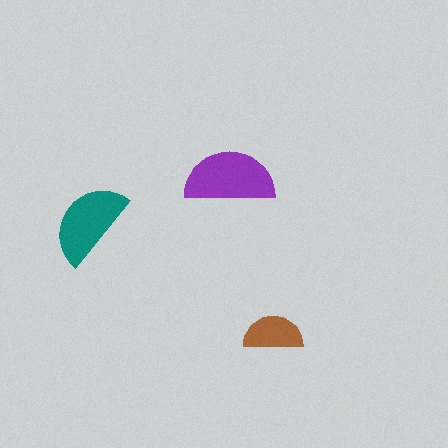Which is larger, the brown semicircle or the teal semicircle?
The teal one.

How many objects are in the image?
There are 3 objects in the image.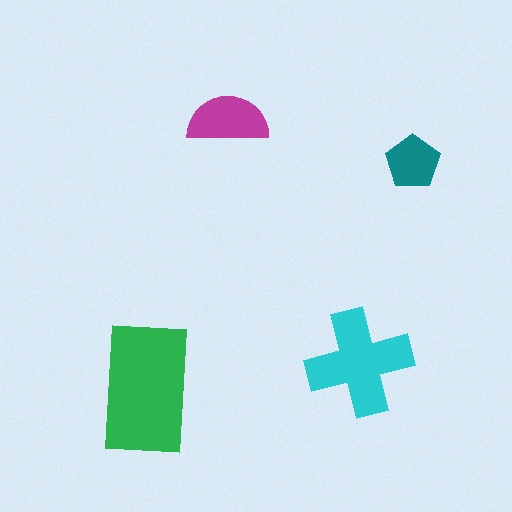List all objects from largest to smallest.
The green rectangle, the cyan cross, the magenta semicircle, the teal pentagon.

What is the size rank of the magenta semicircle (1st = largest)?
3rd.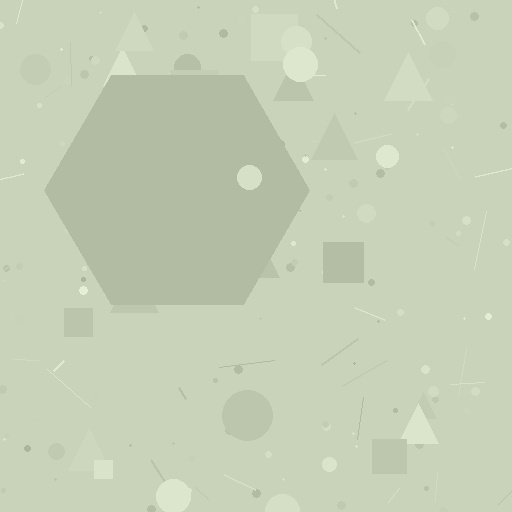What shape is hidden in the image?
A hexagon is hidden in the image.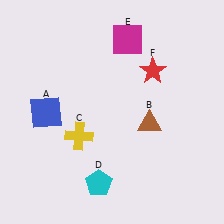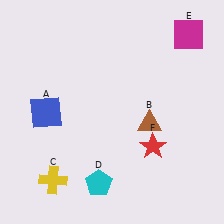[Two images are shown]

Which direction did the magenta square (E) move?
The magenta square (E) moved right.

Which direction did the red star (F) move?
The red star (F) moved down.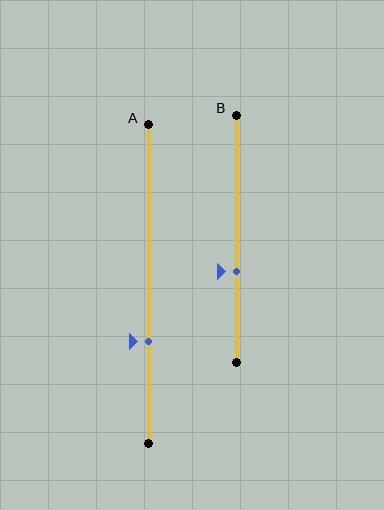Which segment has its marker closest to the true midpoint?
Segment B has its marker closest to the true midpoint.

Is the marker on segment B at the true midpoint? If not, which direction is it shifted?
No, the marker on segment B is shifted downward by about 13% of the segment length.